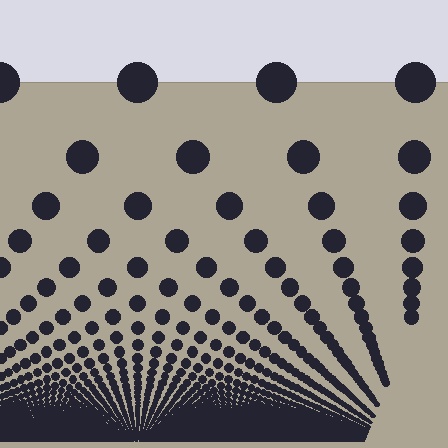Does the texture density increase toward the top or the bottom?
Density increases toward the bottom.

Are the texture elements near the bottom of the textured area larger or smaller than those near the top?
Smaller. The gradient is inverted — elements near the bottom are smaller and denser.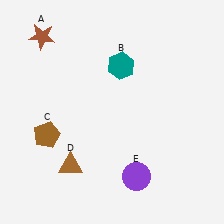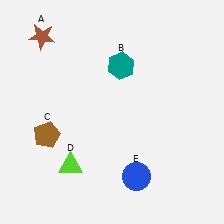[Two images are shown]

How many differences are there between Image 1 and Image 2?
There are 2 differences between the two images.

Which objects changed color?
D changed from brown to lime. E changed from purple to blue.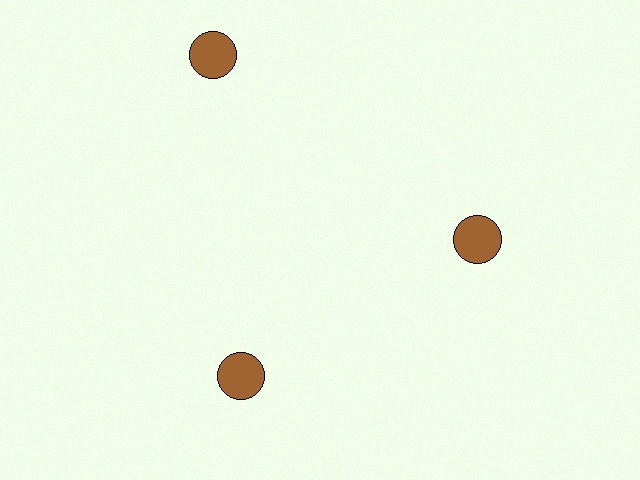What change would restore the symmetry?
The symmetry would be restored by moving it inward, back onto the ring so that all 3 circles sit at equal angles and equal distance from the center.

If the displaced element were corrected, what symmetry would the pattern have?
It would have 3-fold rotational symmetry — the pattern would map onto itself every 120 degrees.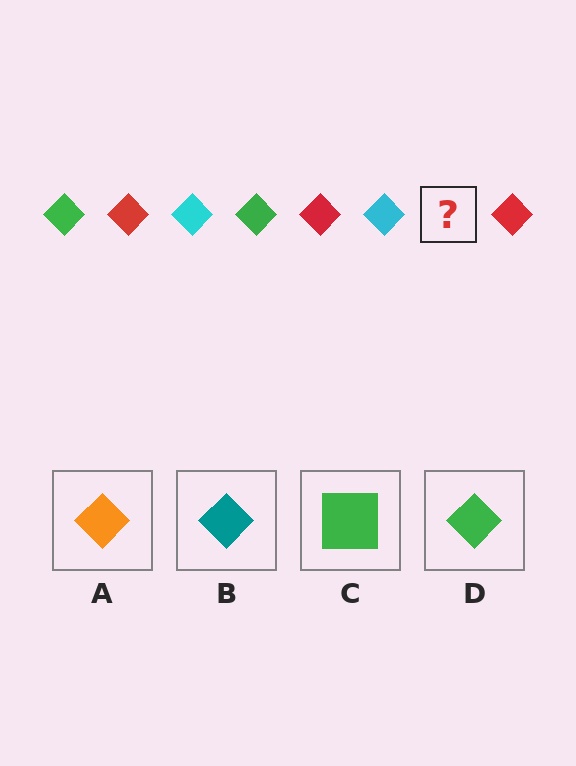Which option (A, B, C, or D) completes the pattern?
D.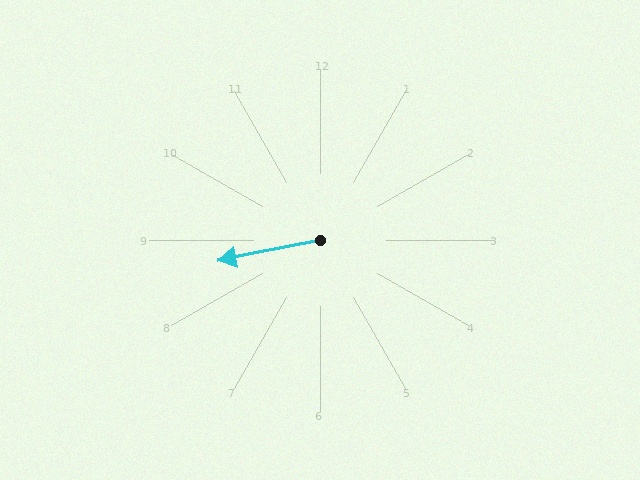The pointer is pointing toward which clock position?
Roughly 9 o'clock.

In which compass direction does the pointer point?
West.